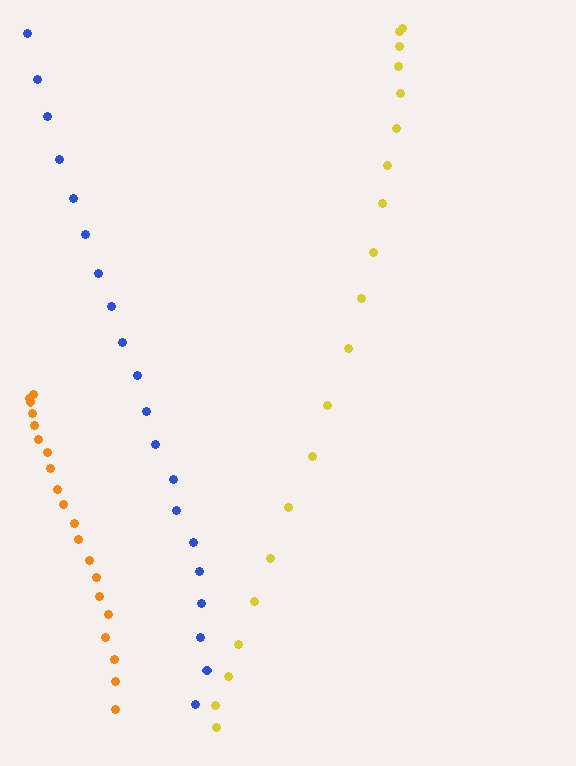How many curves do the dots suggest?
There are 3 distinct paths.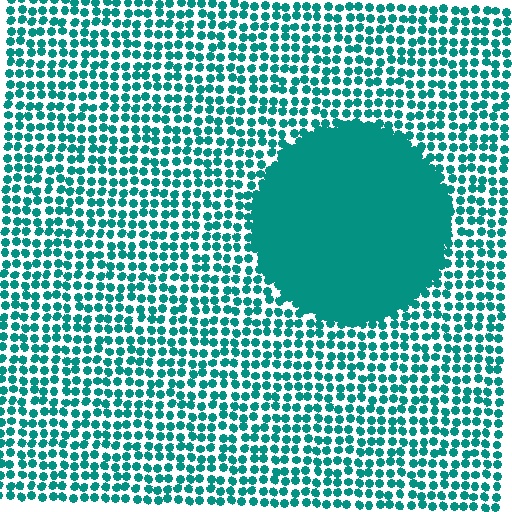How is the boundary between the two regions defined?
The boundary is defined by a change in element density (approximately 3.1x ratio). All elements are the same color, size, and shape.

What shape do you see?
I see a circle.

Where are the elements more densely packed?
The elements are more densely packed inside the circle boundary.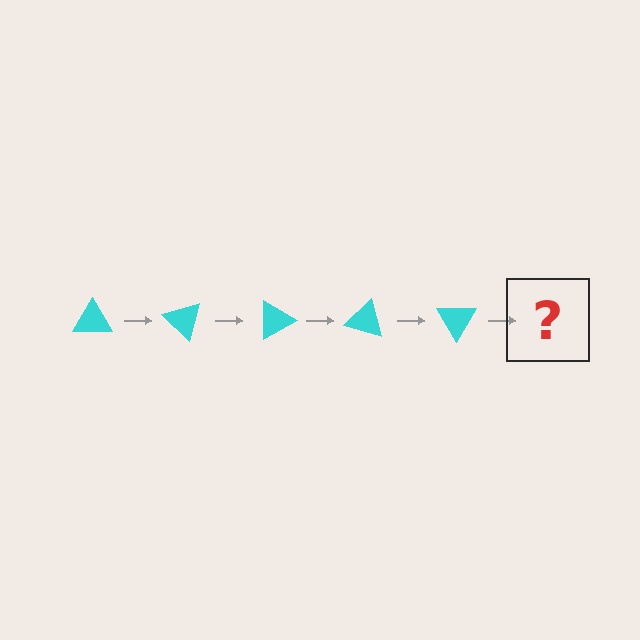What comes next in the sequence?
The next element should be a cyan triangle rotated 225 degrees.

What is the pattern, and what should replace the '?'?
The pattern is that the triangle rotates 45 degrees each step. The '?' should be a cyan triangle rotated 225 degrees.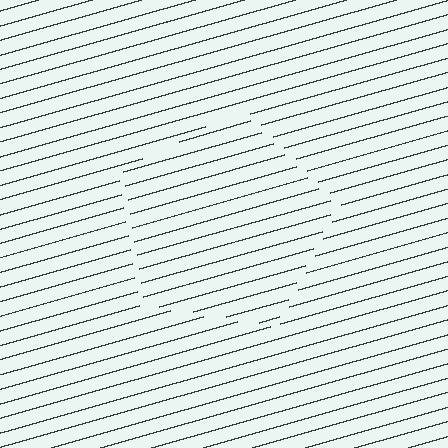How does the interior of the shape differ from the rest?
The interior of the shape contains the same grating, shifted by half a period — the contour is defined by the phase discontinuity where line-ends from the inner and outer gratings abut.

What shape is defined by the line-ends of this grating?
An illusory pentagon. The interior of the shape contains the same grating, shifted by half a period — the contour is defined by the phase discontinuity where line-ends from the inner and outer gratings abut.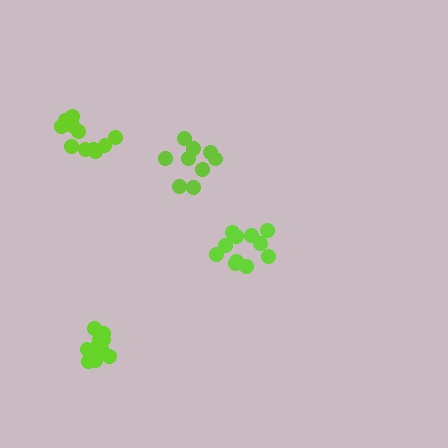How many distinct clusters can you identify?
There are 4 distinct clusters.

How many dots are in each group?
Group 1: 9 dots, Group 2: 11 dots, Group 3: 10 dots, Group 4: 11 dots (41 total).